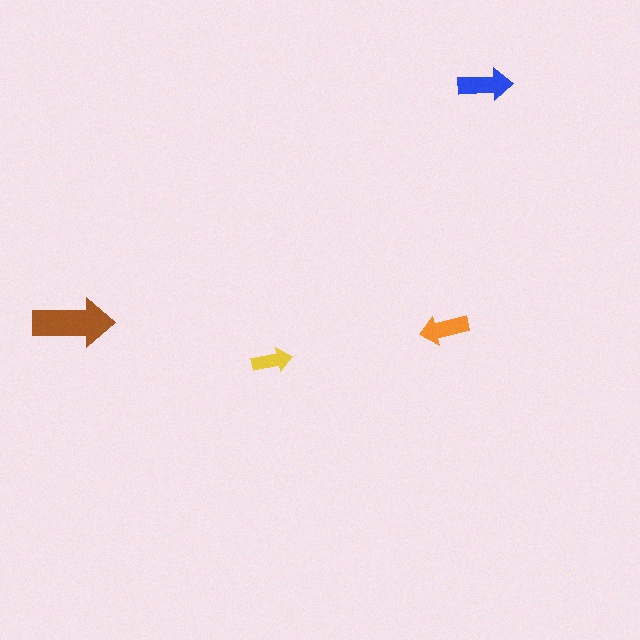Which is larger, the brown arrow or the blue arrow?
The brown one.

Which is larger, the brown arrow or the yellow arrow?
The brown one.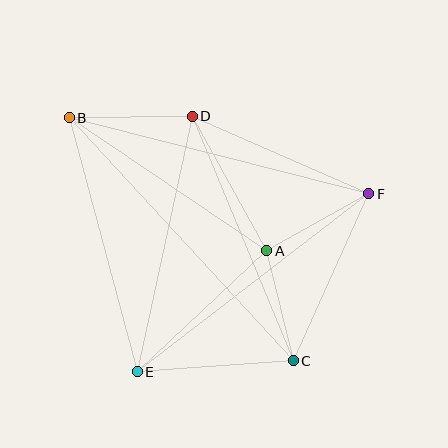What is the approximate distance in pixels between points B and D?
The distance between B and D is approximately 123 pixels.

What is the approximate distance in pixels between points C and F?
The distance between C and F is approximately 183 pixels.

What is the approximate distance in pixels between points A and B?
The distance between A and B is approximately 238 pixels.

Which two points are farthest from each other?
Points B and C are farthest from each other.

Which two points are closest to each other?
Points A and C are closest to each other.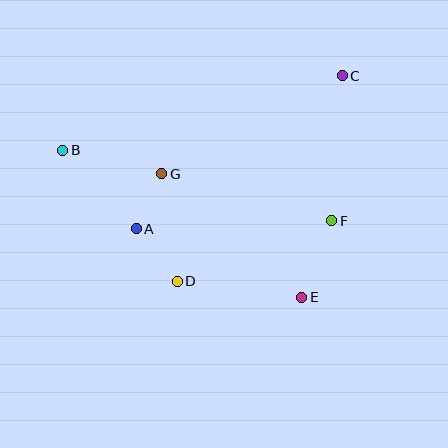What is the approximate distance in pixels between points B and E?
The distance between B and E is approximately 280 pixels.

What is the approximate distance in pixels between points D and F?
The distance between D and F is approximately 166 pixels.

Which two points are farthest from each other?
Points B and C are farthest from each other.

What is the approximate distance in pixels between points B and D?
The distance between B and D is approximately 174 pixels.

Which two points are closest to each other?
Points A and G are closest to each other.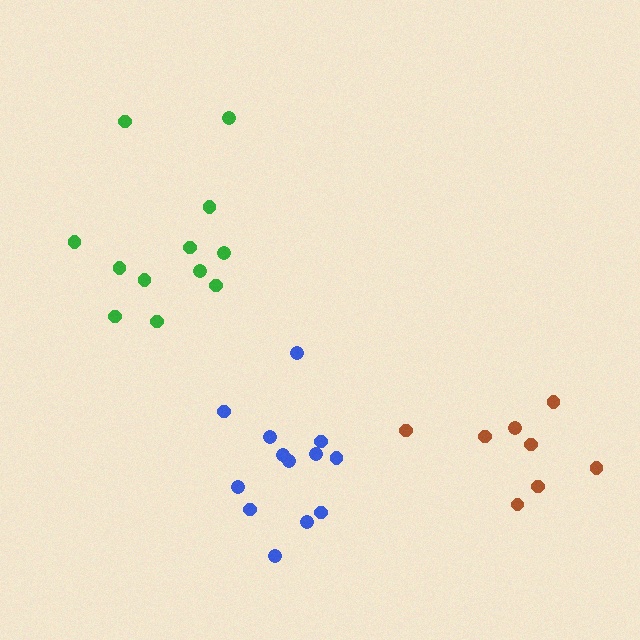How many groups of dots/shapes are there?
There are 3 groups.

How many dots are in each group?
Group 1: 12 dots, Group 2: 13 dots, Group 3: 8 dots (33 total).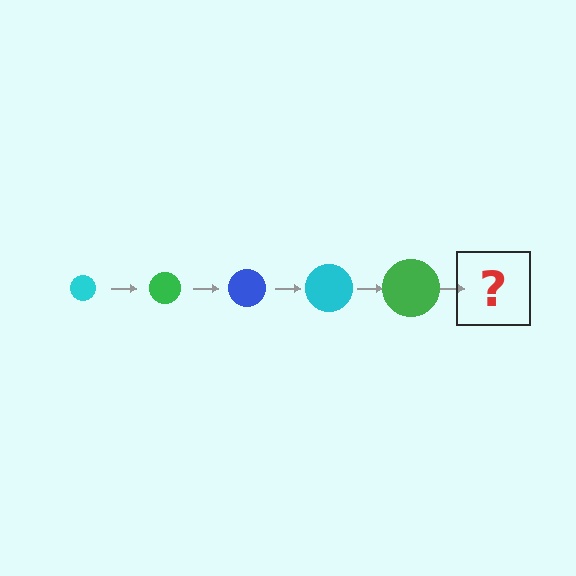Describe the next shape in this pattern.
It should be a blue circle, larger than the previous one.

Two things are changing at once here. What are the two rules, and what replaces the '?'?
The two rules are that the circle grows larger each step and the color cycles through cyan, green, and blue. The '?' should be a blue circle, larger than the previous one.